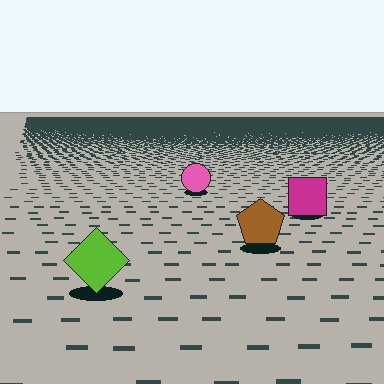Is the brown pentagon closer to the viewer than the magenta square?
Yes. The brown pentagon is closer — you can tell from the texture gradient: the ground texture is coarser near it.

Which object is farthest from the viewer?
The pink circle is farthest from the viewer. It appears smaller and the ground texture around it is denser.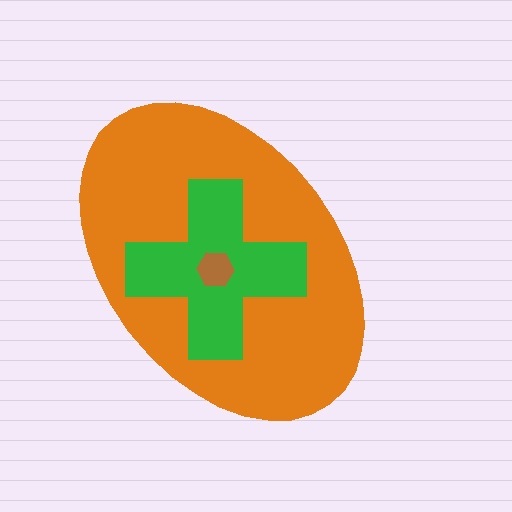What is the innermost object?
The brown hexagon.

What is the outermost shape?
The orange ellipse.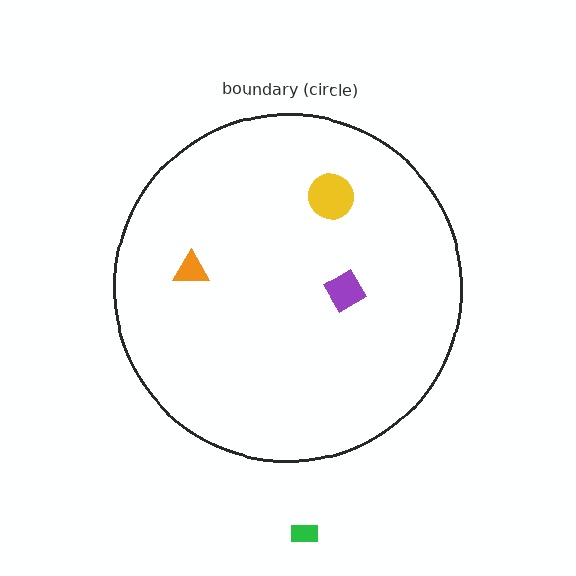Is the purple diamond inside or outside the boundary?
Inside.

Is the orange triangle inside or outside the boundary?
Inside.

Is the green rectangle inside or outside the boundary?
Outside.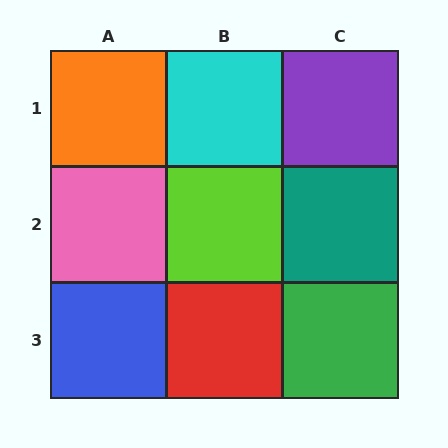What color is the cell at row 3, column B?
Red.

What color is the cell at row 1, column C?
Purple.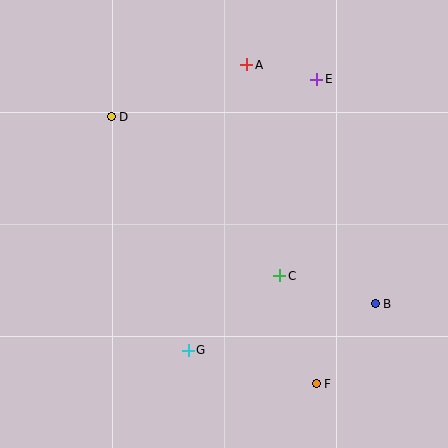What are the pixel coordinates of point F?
Point F is at (316, 384).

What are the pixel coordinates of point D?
Point D is at (111, 117).